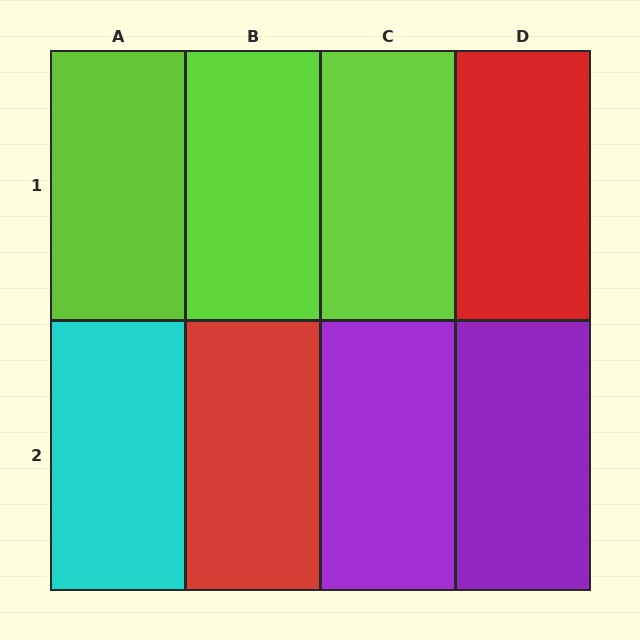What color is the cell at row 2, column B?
Red.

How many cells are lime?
3 cells are lime.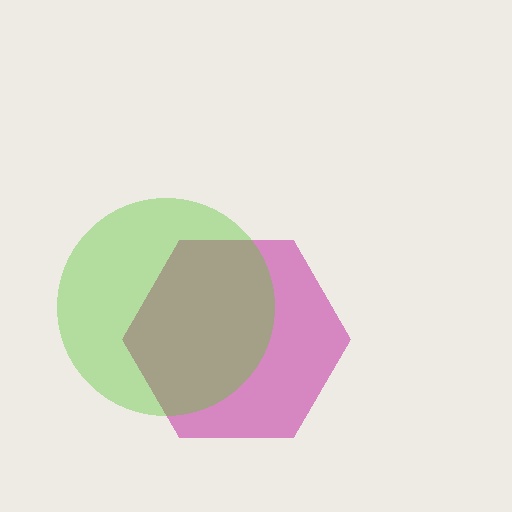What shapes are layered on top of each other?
The layered shapes are: a magenta hexagon, a lime circle.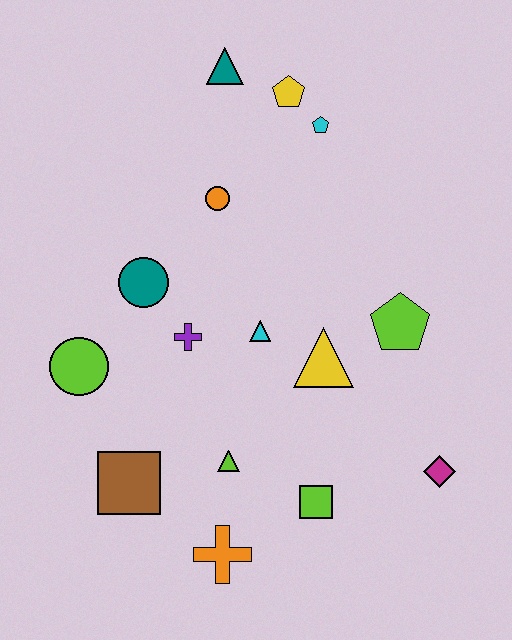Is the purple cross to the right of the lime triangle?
No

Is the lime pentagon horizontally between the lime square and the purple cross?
No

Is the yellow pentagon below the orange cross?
No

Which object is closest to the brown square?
The lime triangle is closest to the brown square.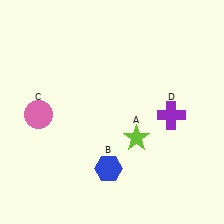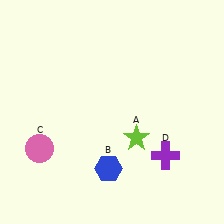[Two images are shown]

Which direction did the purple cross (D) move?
The purple cross (D) moved down.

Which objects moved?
The objects that moved are: the pink circle (C), the purple cross (D).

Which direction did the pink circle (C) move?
The pink circle (C) moved down.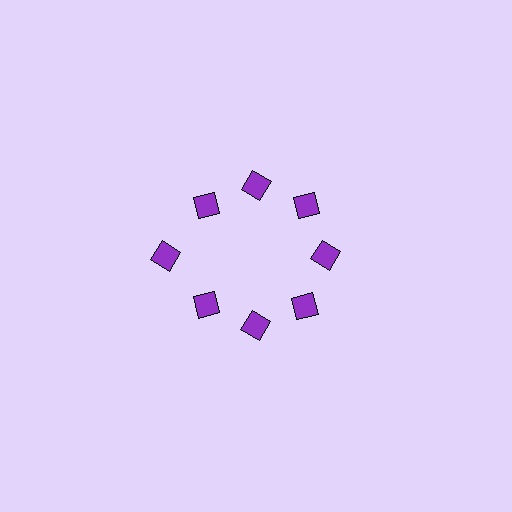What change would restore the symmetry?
The symmetry would be restored by moving it inward, back onto the ring so that all 8 diamonds sit at equal angles and equal distance from the center.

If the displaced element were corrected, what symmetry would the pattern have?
It would have 8-fold rotational symmetry — the pattern would map onto itself every 45 degrees.